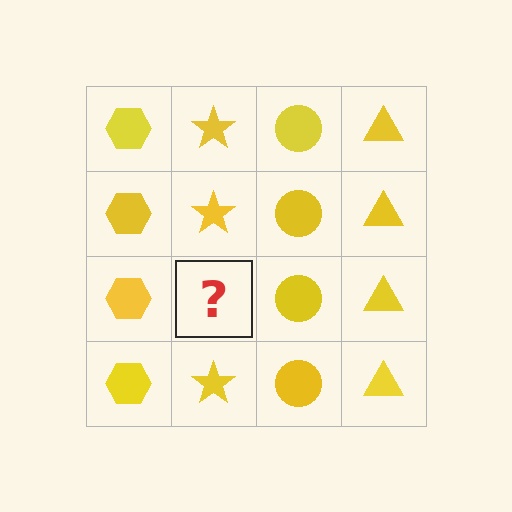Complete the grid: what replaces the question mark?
The question mark should be replaced with a yellow star.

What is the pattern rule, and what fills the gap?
The rule is that each column has a consistent shape. The gap should be filled with a yellow star.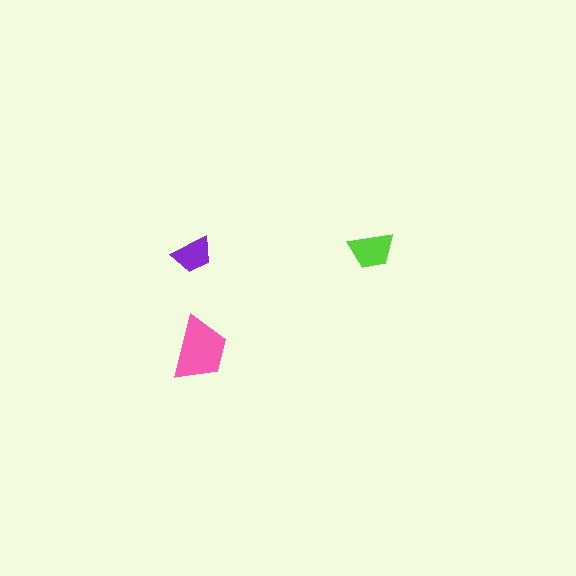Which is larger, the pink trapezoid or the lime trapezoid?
The pink one.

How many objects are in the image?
There are 3 objects in the image.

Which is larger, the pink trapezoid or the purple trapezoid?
The pink one.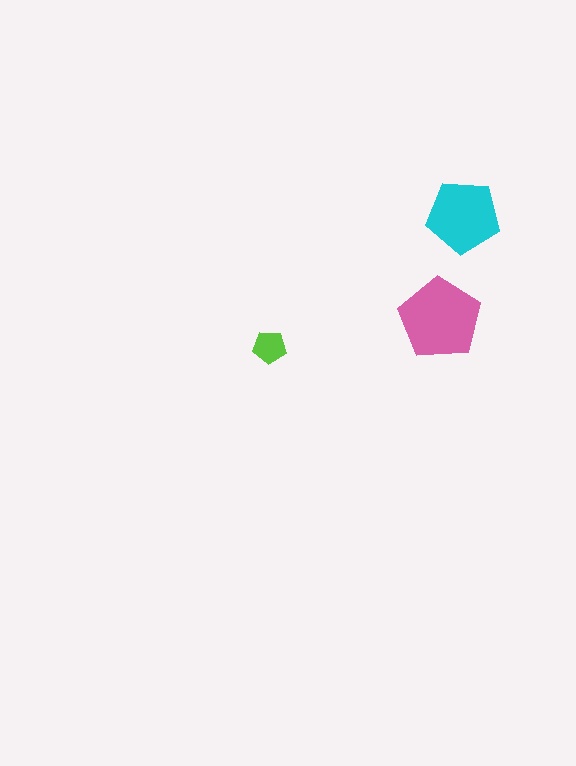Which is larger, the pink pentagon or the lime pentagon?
The pink one.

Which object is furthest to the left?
The lime pentagon is leftmost.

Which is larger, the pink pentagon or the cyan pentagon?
The pink one.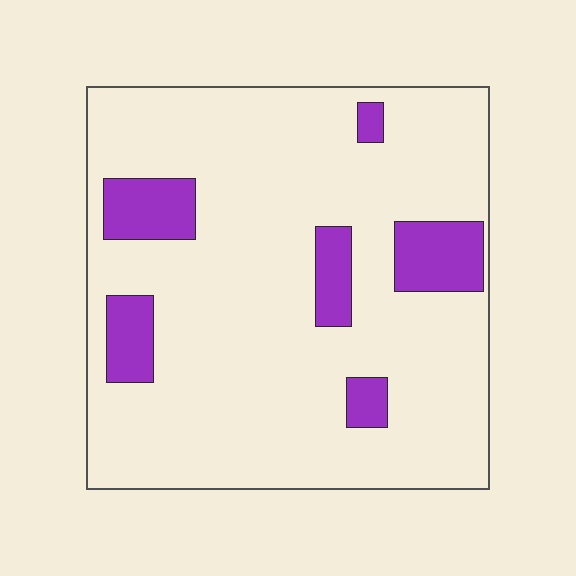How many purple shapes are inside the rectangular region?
6.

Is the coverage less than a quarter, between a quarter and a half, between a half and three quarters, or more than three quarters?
Less than a quarter.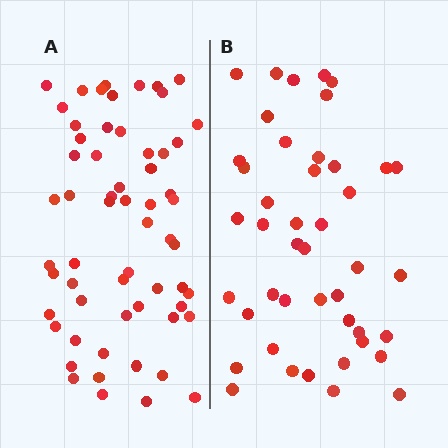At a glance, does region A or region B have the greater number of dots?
Region A (the left region) has more dots.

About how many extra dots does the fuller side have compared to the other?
Region A has approximately 15 more dots than region B.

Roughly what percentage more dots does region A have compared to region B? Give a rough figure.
About 35% more.